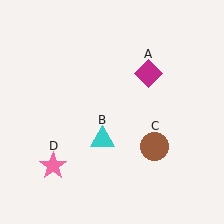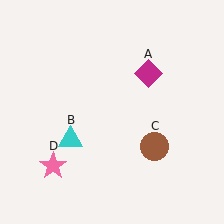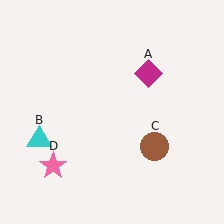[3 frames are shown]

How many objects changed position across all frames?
1 object changed position: cyan triangle (object B).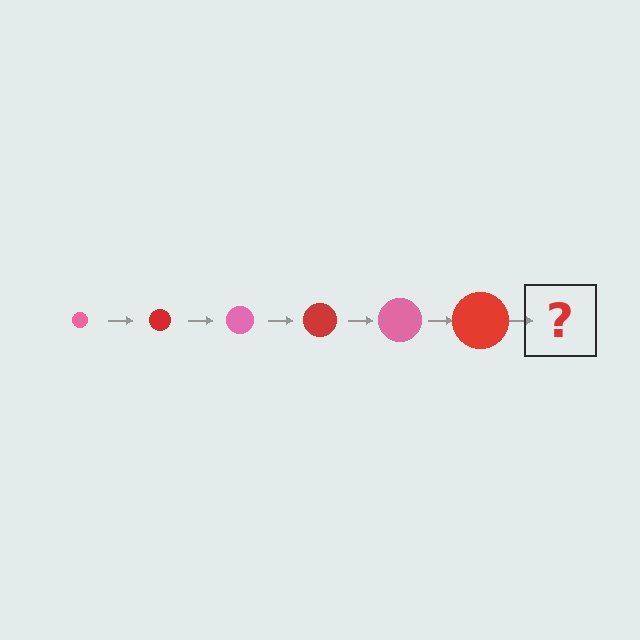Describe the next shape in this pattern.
It should be a pink circle, larger than the previous one.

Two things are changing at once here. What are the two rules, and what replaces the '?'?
The two rules are that the circle grows larger each step and the color cycles through pink and red. The '?' should be a pink circle, larger than the previous one.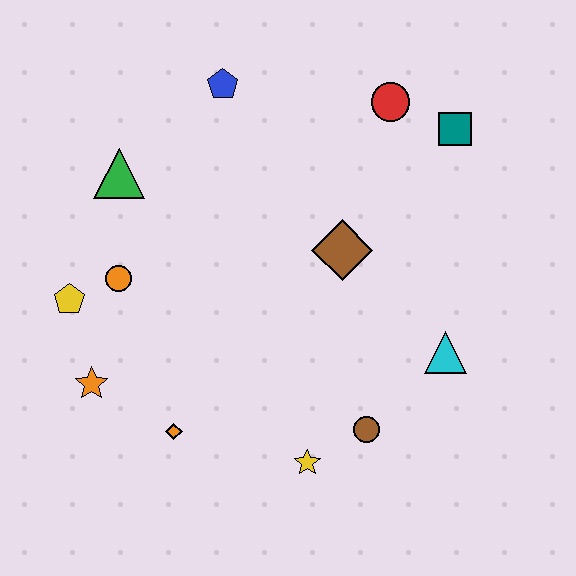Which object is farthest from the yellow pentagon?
The teal square is farthest from the yellow pentagon.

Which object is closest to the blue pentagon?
The green triangle is closest to the blue pentagon.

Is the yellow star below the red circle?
Yes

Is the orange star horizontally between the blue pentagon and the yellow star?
No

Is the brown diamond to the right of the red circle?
No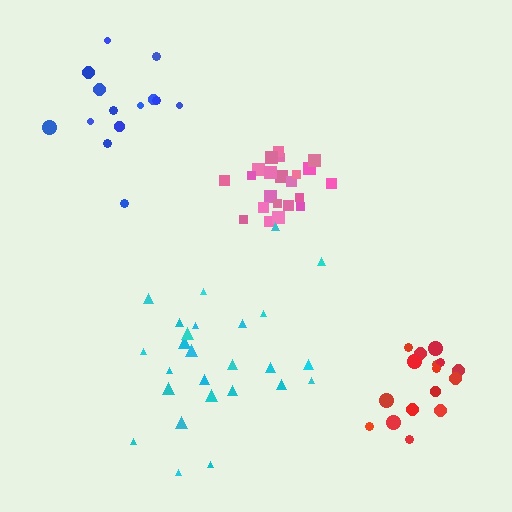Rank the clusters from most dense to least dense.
pink, red, cyan, blue.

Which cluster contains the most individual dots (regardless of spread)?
Cyan (26).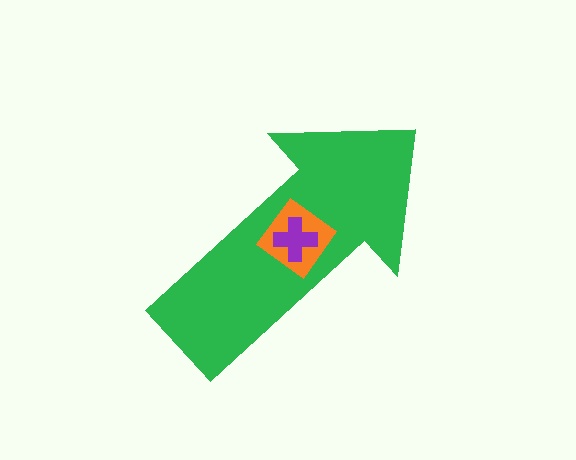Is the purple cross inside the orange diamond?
Yes.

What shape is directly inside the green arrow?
The orange diamond.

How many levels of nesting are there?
3.